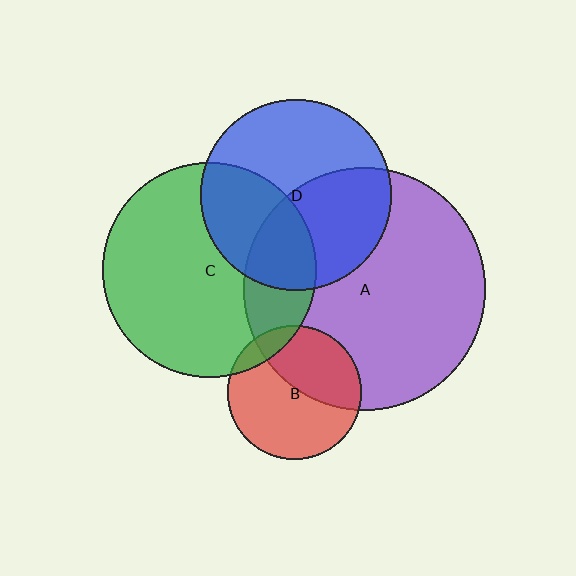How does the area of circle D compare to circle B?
Approximately 2.0 times.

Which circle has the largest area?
Circle A (purple).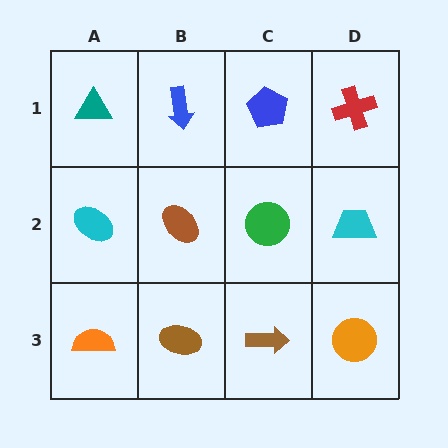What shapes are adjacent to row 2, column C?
A blue pentagon (row 1, column C), a brown arrow (row 3, column C), a brown ellipse (row 2, column B), a cyan trapezoid (row 2, column D).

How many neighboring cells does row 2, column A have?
3.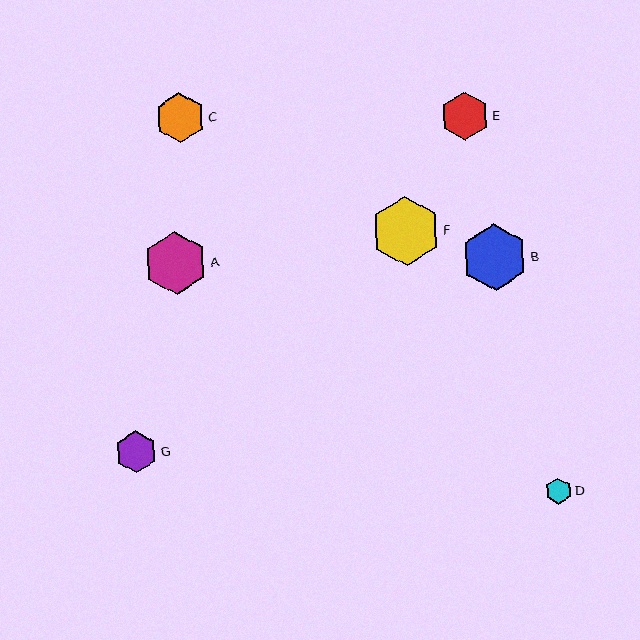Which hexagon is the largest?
Hexagon F is the largest with a size of approximately 69 pixels.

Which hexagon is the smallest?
Hexagon D is the smallest with a size of approximately 26 pixels.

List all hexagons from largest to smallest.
From largest to smallest: F, B, A, C, E, G, D.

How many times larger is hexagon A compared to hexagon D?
Hexagon A is approximately 2.4 times the size of hexagon D.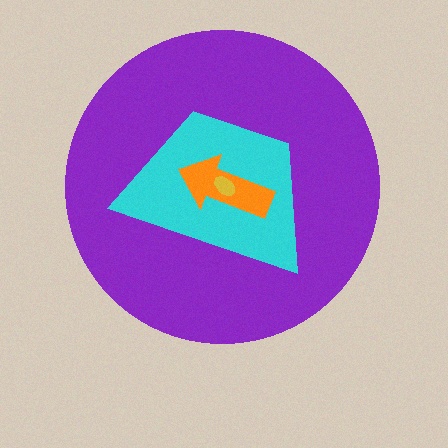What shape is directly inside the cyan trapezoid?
The orange arrow.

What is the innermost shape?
The yellow ellipse.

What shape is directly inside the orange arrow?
The yellow ellipse.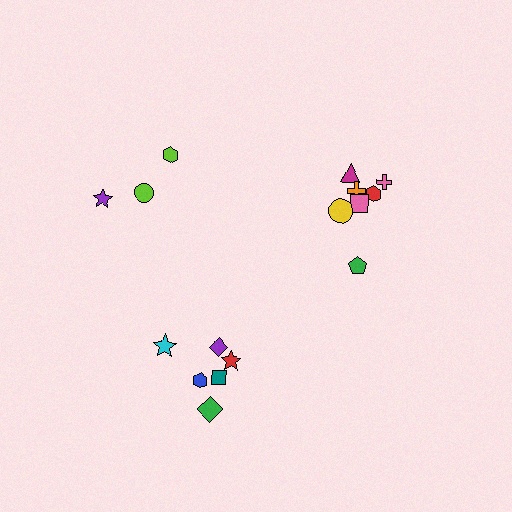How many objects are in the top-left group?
There are 3 objects.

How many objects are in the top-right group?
There are 7 objects.